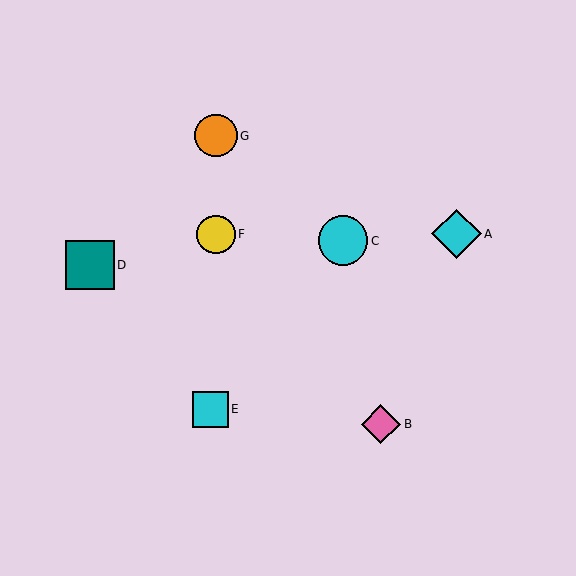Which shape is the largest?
The cyan diamond (labeled A) is the largest.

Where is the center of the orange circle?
The center of the orange circle is at (216, 136).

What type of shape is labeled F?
Shape F is a yellow circle.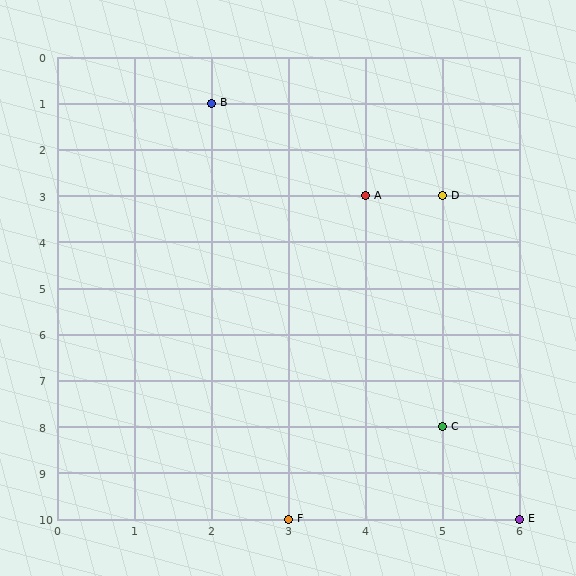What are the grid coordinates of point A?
Point A is at grid coordinates (4, 3).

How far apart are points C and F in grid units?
Points C and F are 2 columns and 2 rows apart (about 2.8 grid units diagonally).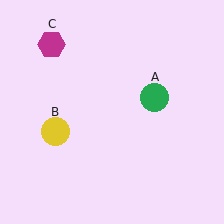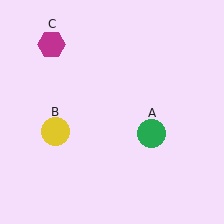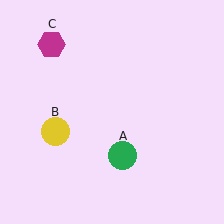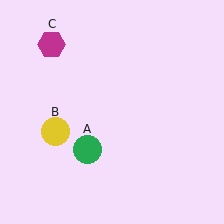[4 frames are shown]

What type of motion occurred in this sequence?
The green circle (object A) rotated clockwise around the center of the scene.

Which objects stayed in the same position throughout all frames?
Yellow circle (object B) and magenta hexagon (object C) remained stationary.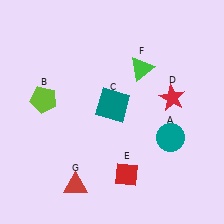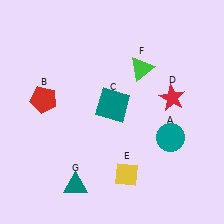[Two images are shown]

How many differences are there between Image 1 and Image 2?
There are 3 differences between the two images.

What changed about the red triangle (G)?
In Image 1, G is red. In Image 2, it changed to teal.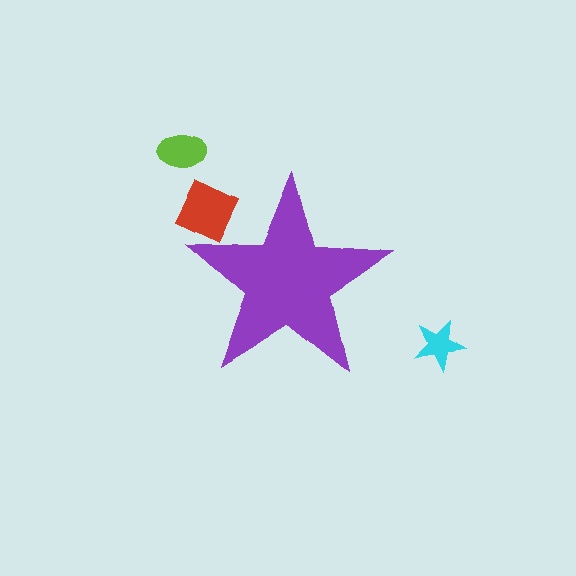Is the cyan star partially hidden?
No, the cyan star is fully visible.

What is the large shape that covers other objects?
A purple star.